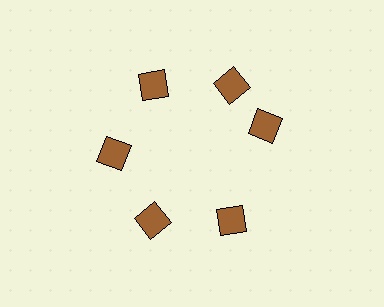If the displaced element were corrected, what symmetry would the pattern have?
It would have 6-fold rotational symmetry — the pattern would map onto itself every 60 degrees.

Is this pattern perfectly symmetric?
No. The 6 brown diamonds are arranged in a ring, but one element near the 3 o'clock position is rotated out of alignment along the ring, breaking the 6-fold rotational symmetry.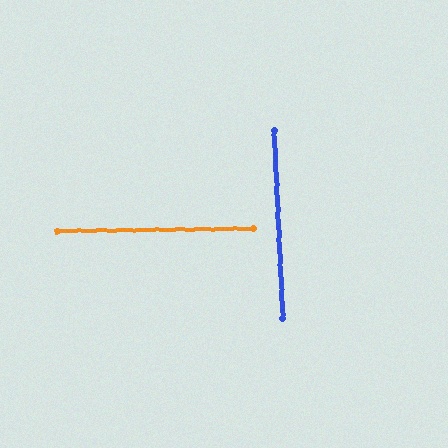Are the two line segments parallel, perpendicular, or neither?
Perpendicular — they meet at approximately 88°.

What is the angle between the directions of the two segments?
Approximately 88 degrees.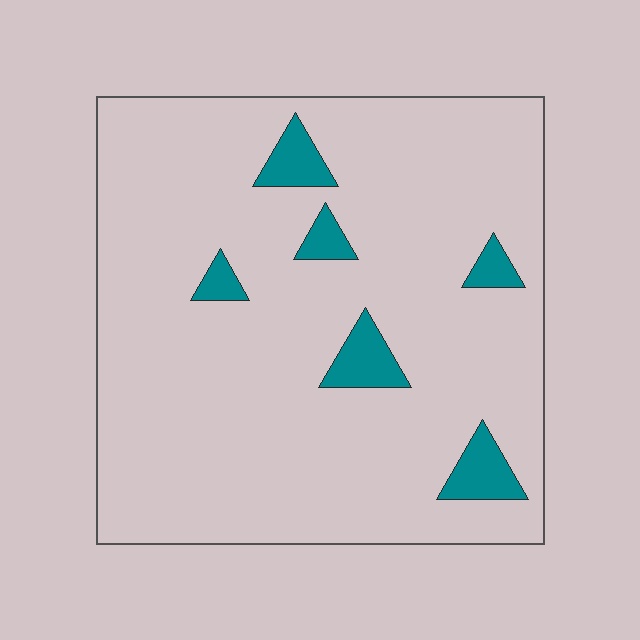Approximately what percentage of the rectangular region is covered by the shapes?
Approximately 10%.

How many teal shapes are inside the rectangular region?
6.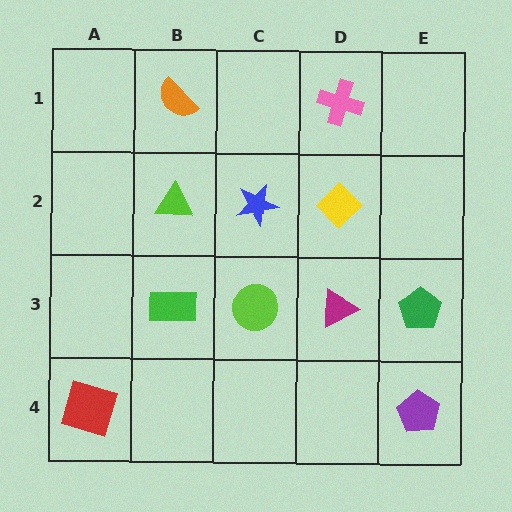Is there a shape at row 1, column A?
No, that cell is empty.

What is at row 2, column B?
A lime triangle.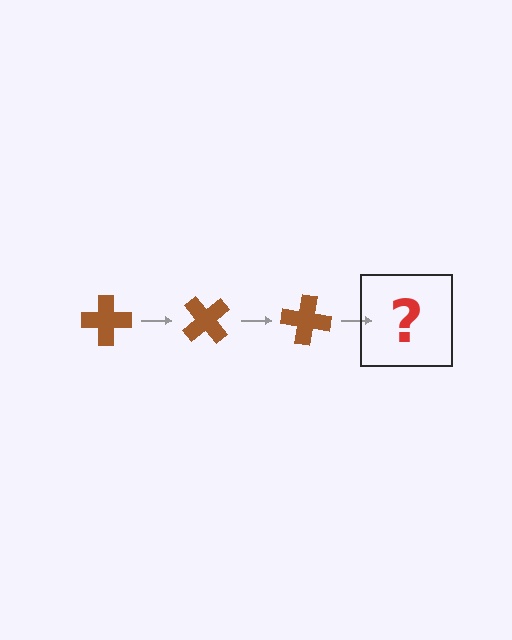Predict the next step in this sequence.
The next step is a brown cross rotated 150 degrees.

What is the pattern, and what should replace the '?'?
The pattern is that the cross rotates 50 degrees each step. The '?' should be a brown cross rotated 150 degrees.